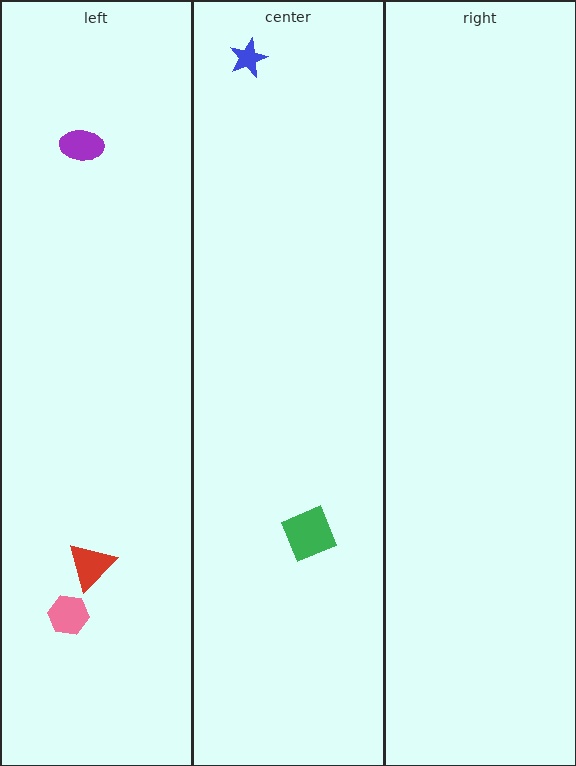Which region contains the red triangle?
The left region.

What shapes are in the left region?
The pink hexagon, the purple ellipse, the red triangle.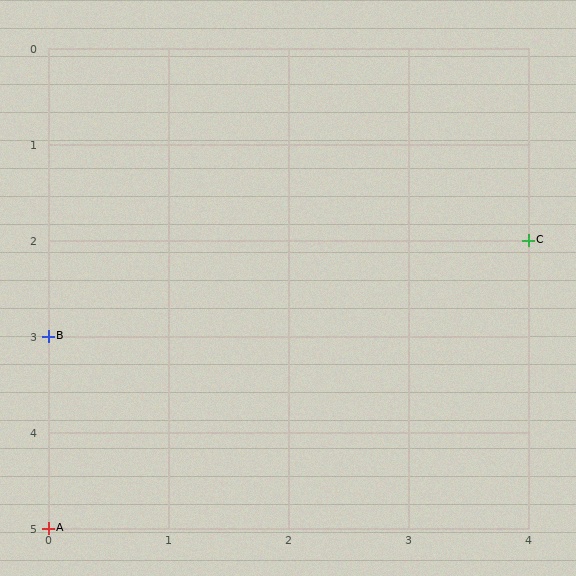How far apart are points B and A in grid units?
Points B and A are 2 rows apart.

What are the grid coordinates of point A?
Point A is at grid coordinates (0, 5).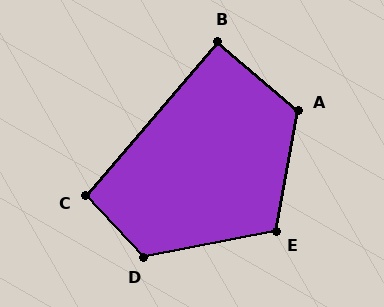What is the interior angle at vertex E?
Approximately 112 degrees (obtuse).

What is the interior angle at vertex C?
Approximately 96 degrees (obtuse).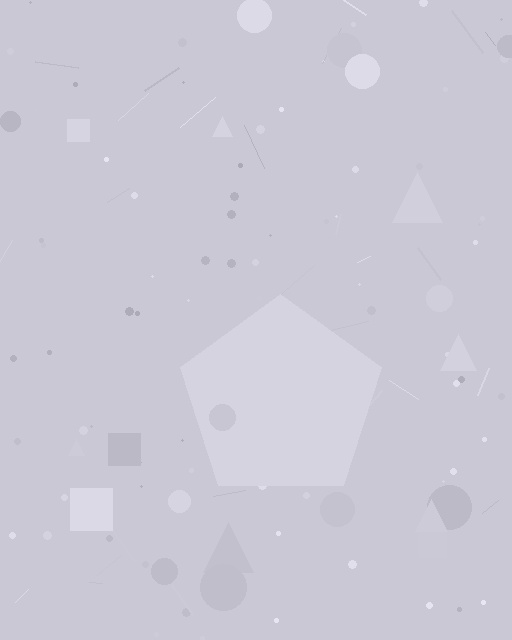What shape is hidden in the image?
A pentagon is hidden in the image.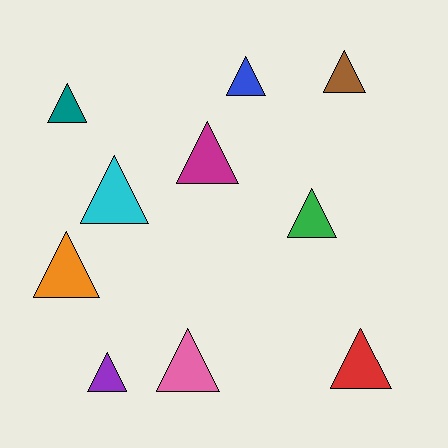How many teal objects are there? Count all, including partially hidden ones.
There is 1 teal object.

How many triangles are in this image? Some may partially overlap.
There are 10 triangles.